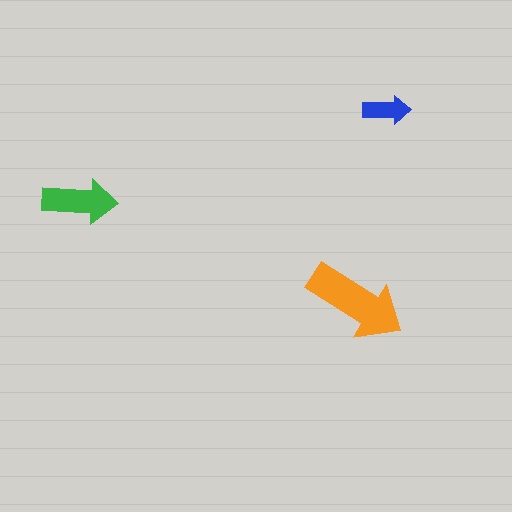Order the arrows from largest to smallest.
the orange one, the green one, the blue one.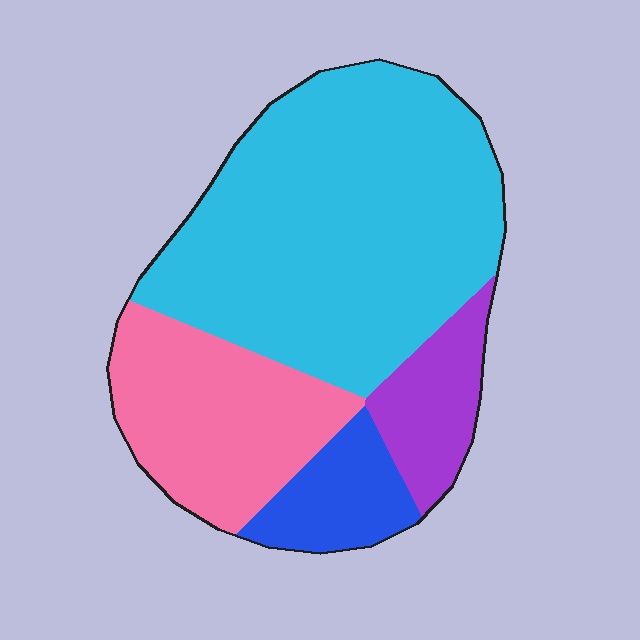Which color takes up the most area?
Cyan, at roughly 55%.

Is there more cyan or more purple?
Cyan.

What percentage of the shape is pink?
Pink covers around 25% of the shape.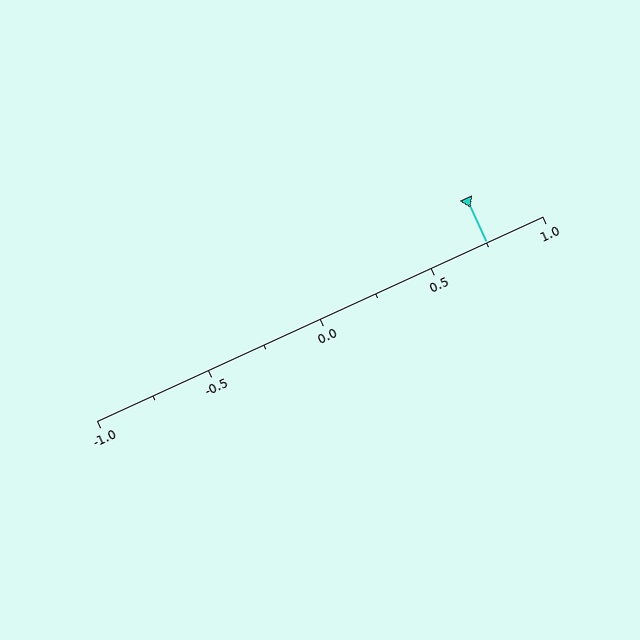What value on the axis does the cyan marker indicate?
The marker indicates approximately 0.75.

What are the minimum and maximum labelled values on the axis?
The axis runs from -1.0 to 1.0.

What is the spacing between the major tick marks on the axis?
The major ticks are spaced 0.5 apart.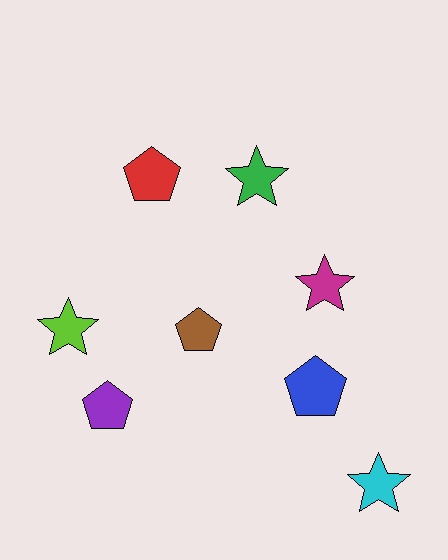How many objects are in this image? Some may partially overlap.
There are 8 objects.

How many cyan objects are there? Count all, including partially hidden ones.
There is 1 cyan object.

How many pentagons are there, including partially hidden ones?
There are 4 pentagons.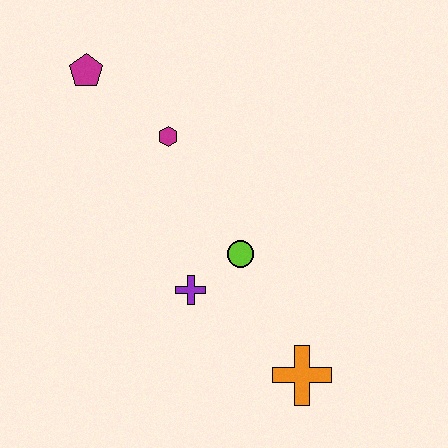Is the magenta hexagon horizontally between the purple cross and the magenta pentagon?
Yes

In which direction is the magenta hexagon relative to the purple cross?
The magenta hexagon is above the purple cross.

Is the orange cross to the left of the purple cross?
No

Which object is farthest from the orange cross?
The magenta pentagon is farthest from the orange cross.